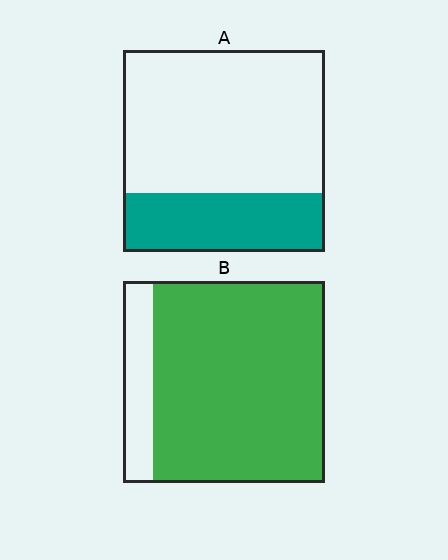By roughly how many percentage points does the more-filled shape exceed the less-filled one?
By roughly 55 percentage points (B over A).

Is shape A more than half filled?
No.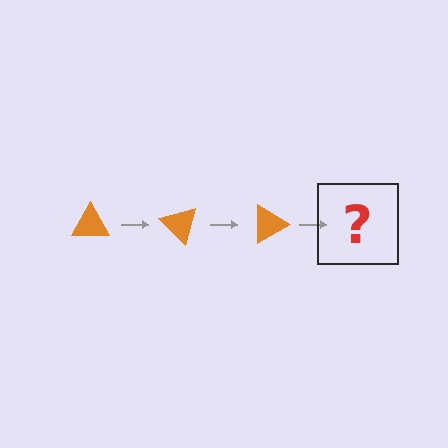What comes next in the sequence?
The next element should be an orange triangle rotated 135 degrees.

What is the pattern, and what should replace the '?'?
The pattern is that the triangle rotates 45 degrees each step. The '?' should be an orange triangle rotated 135 degrees.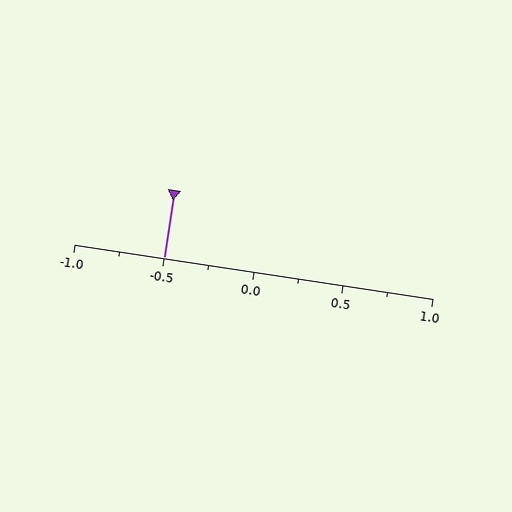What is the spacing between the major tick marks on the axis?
The major ticks are spaced 0.5 apart.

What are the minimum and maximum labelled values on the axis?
The axis runs from -1.0 to 1.0.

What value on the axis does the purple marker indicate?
The marker indicates approximately -0.5.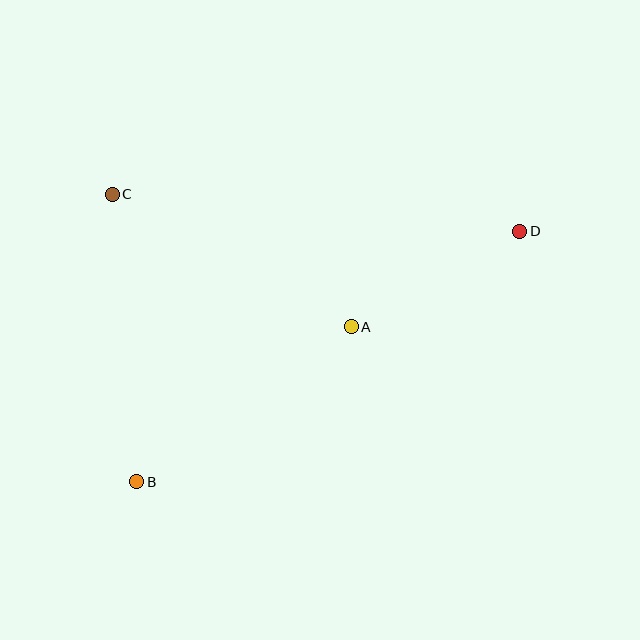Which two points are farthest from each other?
Points B and D are farthest from each other.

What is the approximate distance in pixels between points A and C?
The distance between A and C is approximately 273 pixels.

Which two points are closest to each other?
Points A and D are closest to each other.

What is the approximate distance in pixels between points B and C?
The distance between B and C is approximately 288 pixels.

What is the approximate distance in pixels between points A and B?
The distance between A and B is approximately 265 pixels.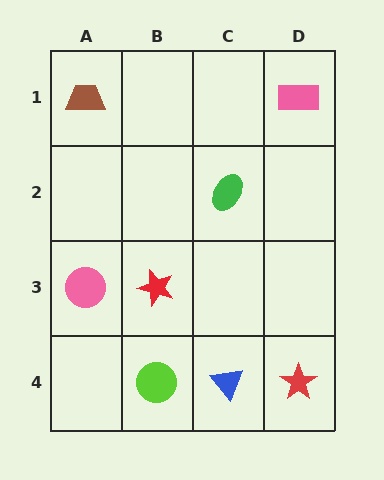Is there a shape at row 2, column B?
No, that cell is empty.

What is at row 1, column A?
A brown trapezoid.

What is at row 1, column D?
A pink rectangle.